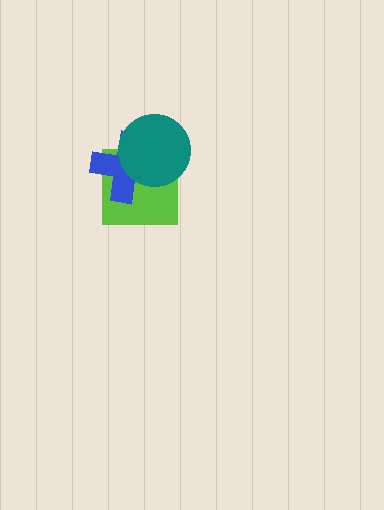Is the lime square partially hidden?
Yes, it is partially covered by another shape.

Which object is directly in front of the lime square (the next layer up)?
The blue cross is directly in front of the lime square.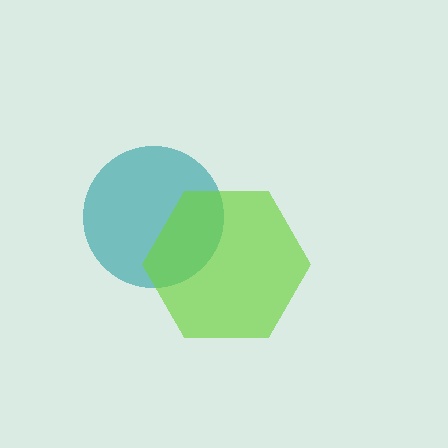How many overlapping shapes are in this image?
There are 2 overlapping shapes in the image.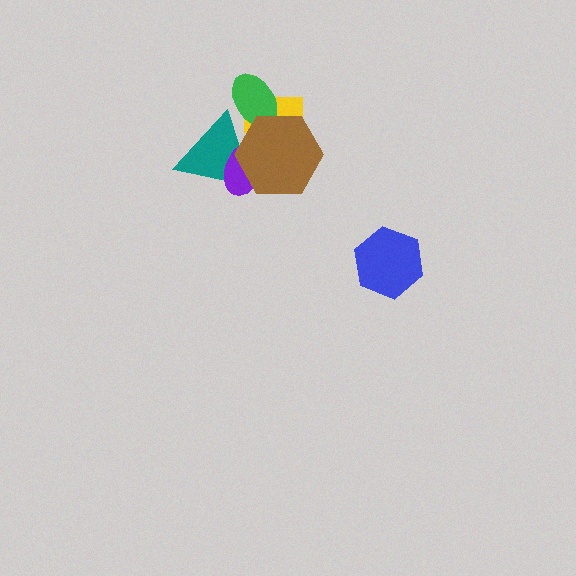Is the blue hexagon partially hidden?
No, no other shape covers it.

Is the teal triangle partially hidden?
Yes, it is partially covered by another shape.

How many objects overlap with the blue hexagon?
0 objects overlap with the blue hexagon.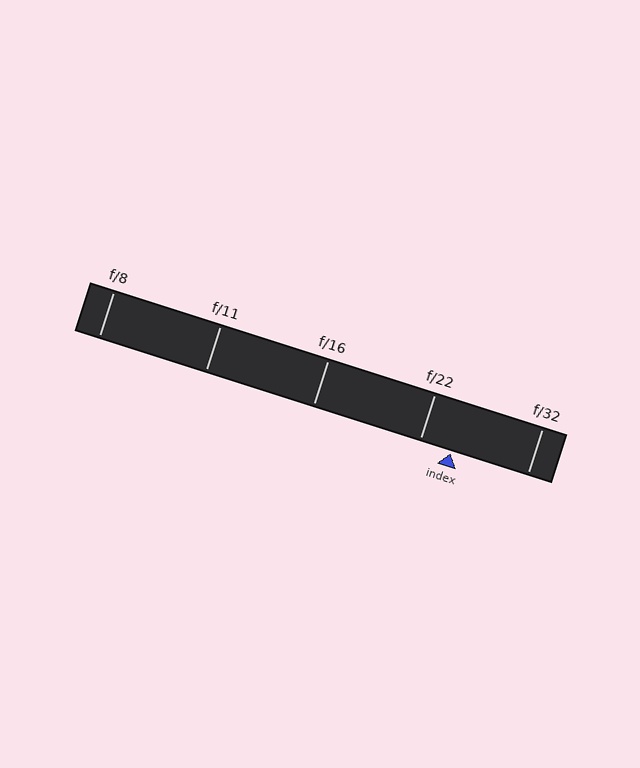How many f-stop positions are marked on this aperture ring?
There are 5 f-stop positions marked.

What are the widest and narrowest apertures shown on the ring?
The widest aperture shown is f/8 and the narrowest is f/32.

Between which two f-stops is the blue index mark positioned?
The index mark is between f/22 and f/32.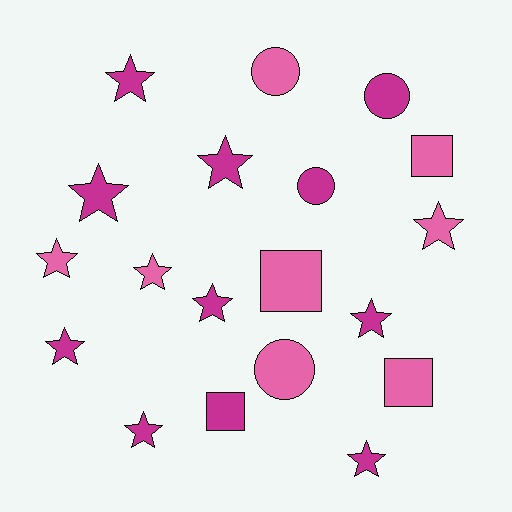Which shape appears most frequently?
Star, with 11 objects.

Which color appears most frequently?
Magenta, with 11 objects.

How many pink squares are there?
There are 3 pink squares.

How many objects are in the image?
There are 19 objects.